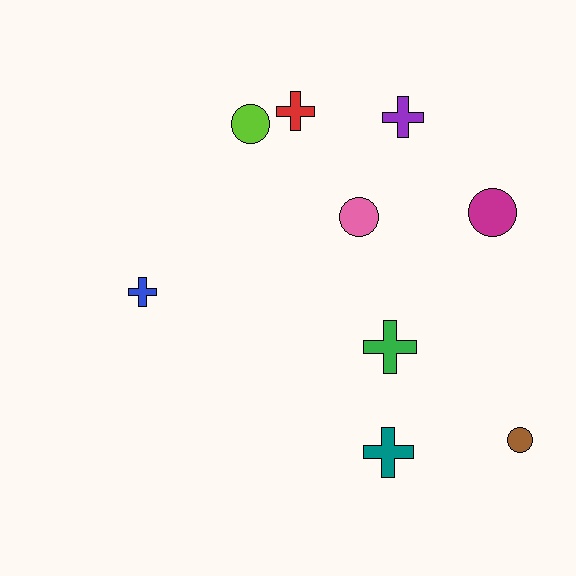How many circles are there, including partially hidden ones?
There are 4 circles.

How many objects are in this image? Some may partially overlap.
There are 9 objects.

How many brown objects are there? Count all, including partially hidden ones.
There is 1 brown object.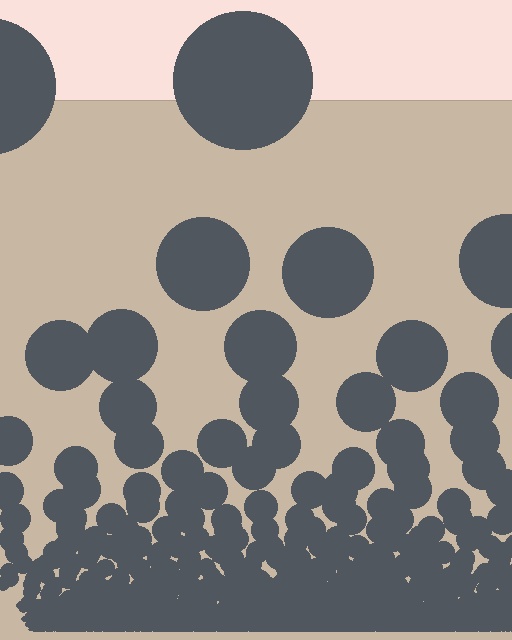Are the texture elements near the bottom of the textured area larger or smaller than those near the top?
Smaller. The gradient is inverted — elements near the bottom are smaller and denser.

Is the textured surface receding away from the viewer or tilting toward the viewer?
The surface appears to tilt toward the viewer. Texture elements get larger and sparser toward the top.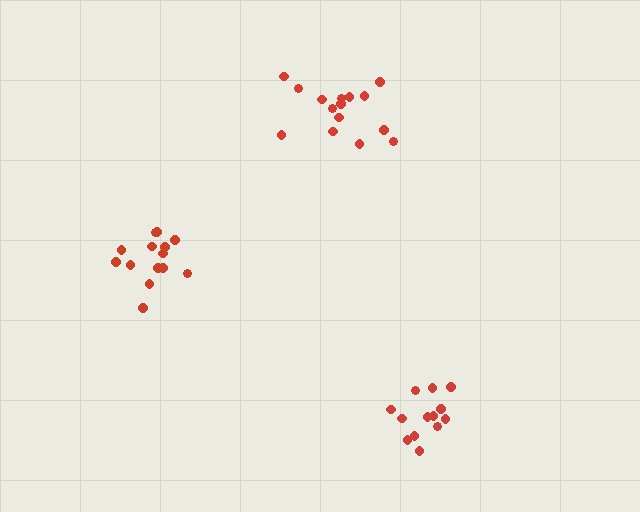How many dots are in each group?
Group 1: 14 dots, Group 2: 15 dots, Group 3: 13 dots (42 total).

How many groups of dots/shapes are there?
There are 3 groups.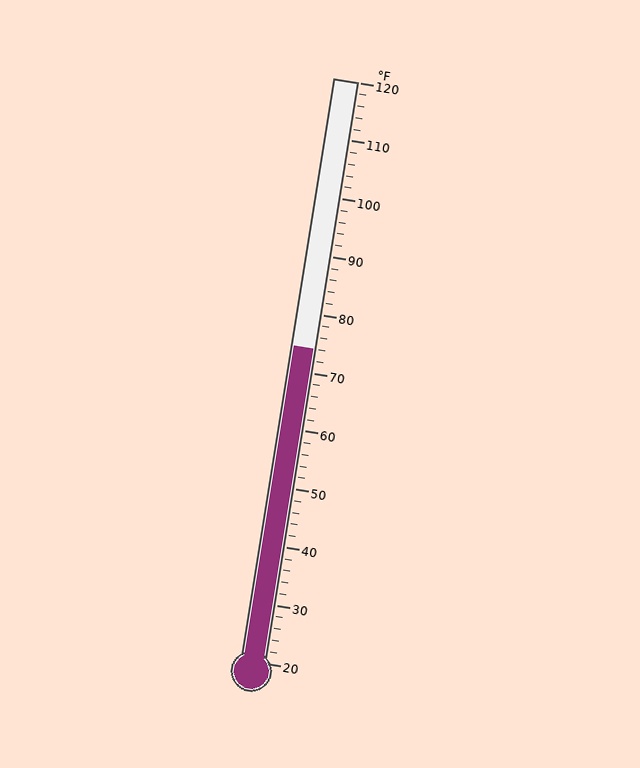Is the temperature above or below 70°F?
The temperature is above 70°F.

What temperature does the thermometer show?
The thermometer shows approximately 74°F.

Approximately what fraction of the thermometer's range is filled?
The thermometer is filled to approximately 55% of its range.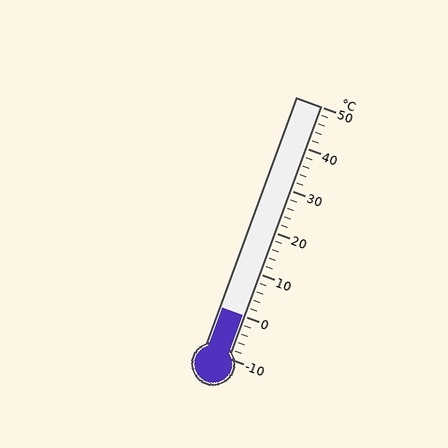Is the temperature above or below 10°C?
The temperature is below 10°C.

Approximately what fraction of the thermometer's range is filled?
The thermometer is filled to approximately 15% of its range.